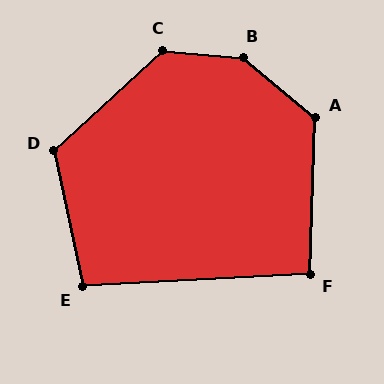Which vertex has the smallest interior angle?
F, at approximately 95 degrees.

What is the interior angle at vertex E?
Approximately 99 degrees (obtuse).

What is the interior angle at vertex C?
Approximately 133 degrees (obtuse).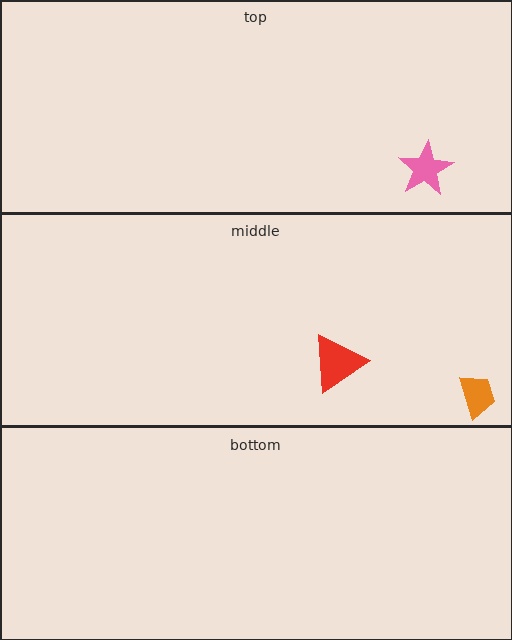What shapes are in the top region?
The pink star.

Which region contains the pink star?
The top region.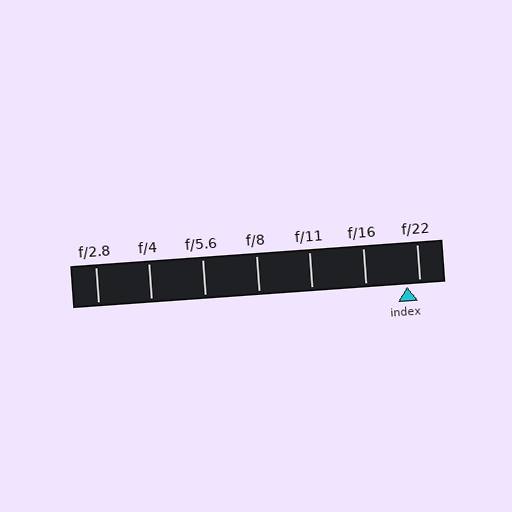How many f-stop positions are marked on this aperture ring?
There are 7 f-stop positions marked.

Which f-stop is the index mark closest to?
The index mark is closest to f/22.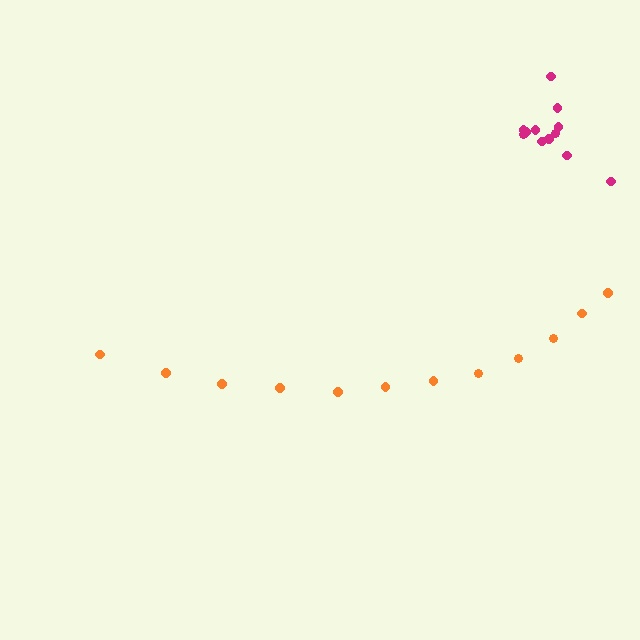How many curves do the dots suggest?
There are 2 distinct paths.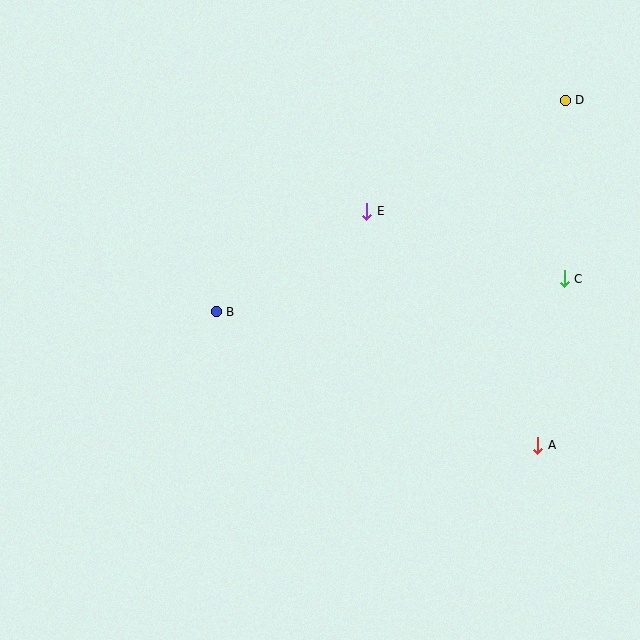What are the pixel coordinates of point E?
Point E is at (367, 211).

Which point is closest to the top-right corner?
Point D is closest to the top-right corner.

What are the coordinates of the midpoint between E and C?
The midpoint between E and C is at (466, 245).